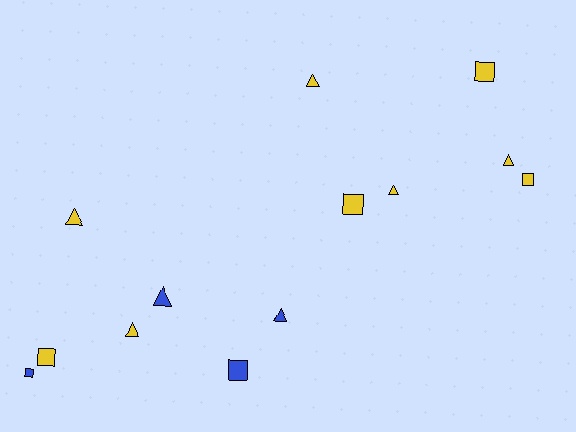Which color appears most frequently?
Yellow, with 9 objects.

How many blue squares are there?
There are 2 blue squares.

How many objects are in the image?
There are 13 objects.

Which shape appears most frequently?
Triangle, with 7 objects.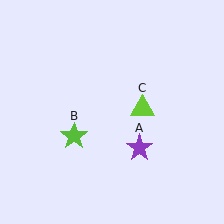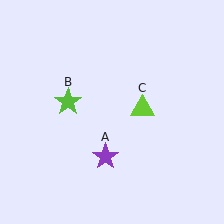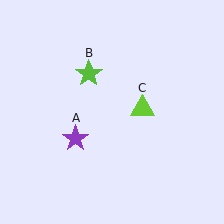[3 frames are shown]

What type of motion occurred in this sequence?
The purple star (object A), lime star (object B) rotated clockwise around the center of the scene.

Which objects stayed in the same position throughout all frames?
Lime triangle (object C) remained stationary.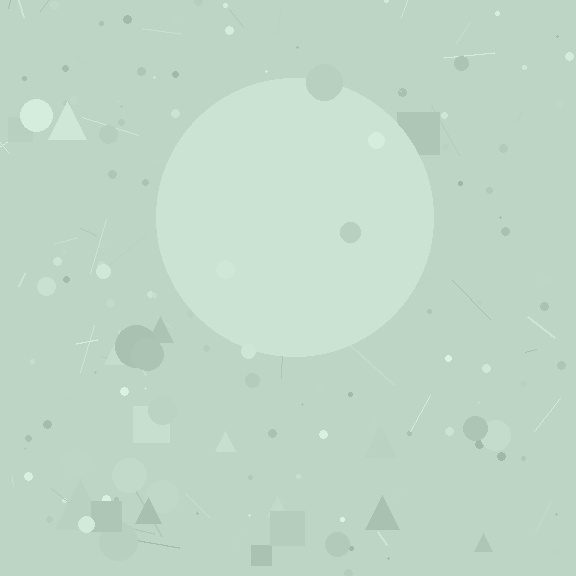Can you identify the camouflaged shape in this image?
The camouflaged shape is a circle.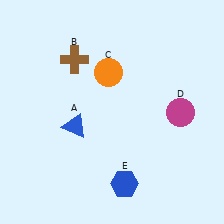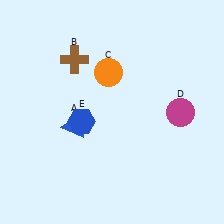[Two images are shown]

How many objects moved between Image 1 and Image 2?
1 object moved between the two images.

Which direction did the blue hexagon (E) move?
The blue hexagon (E) moved up.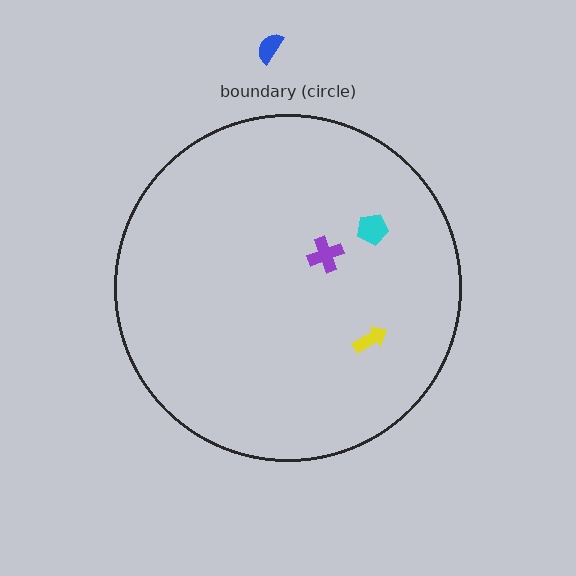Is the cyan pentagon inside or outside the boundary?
Inside.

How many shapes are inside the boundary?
3 inside, 1 outside.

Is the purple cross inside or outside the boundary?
Inside.